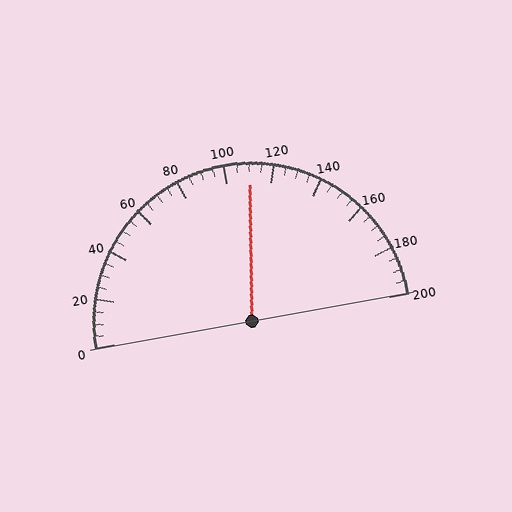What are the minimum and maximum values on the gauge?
The gauge ranges from 0 to 200.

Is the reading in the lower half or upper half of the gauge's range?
The reading is in the upper half of the range (0 to 200).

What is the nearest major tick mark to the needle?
The nearest major tick mark is 120.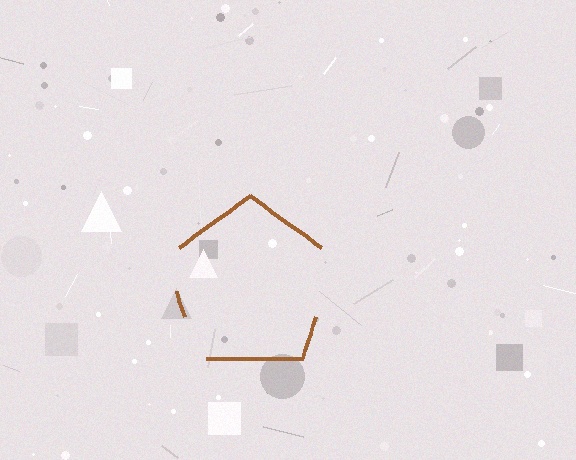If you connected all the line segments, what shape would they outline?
They would outline a pentagon.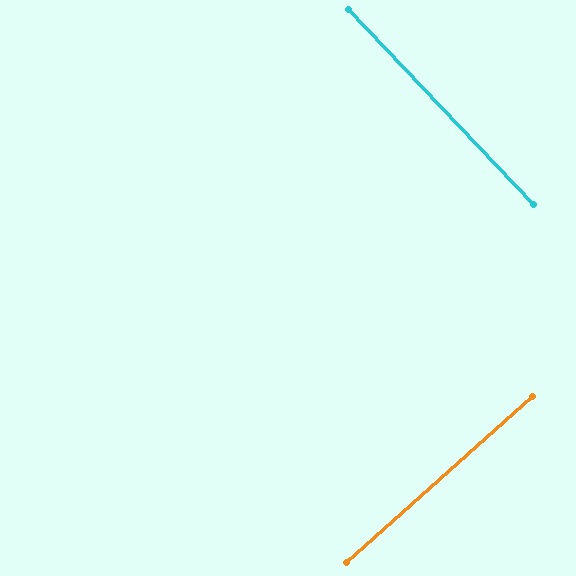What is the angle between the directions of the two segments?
Approximately 88 degrees.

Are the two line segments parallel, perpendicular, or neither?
Perpendicular — they meet at approximately 88°.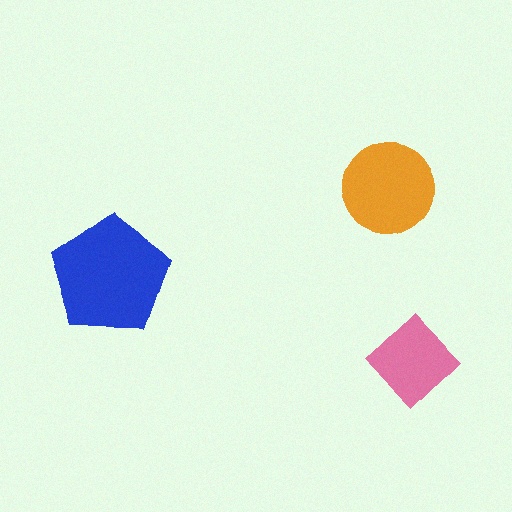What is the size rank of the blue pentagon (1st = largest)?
1st.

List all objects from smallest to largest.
The pink diamond, the orange circle, the blue pentagon.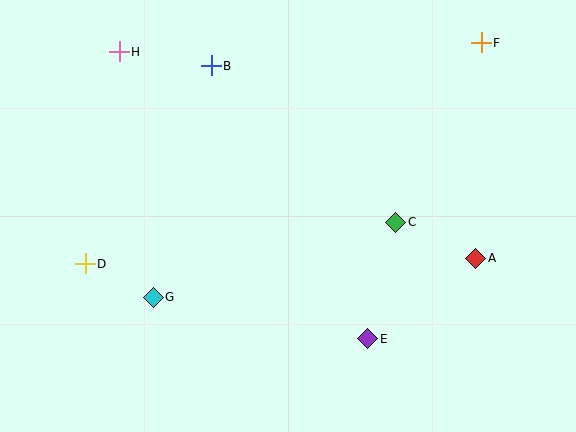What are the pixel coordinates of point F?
Point F is at (481, 43).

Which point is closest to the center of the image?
Point C at (396, 222) is closest to the center.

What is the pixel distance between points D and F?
The distance between D and F is 454 pixels.